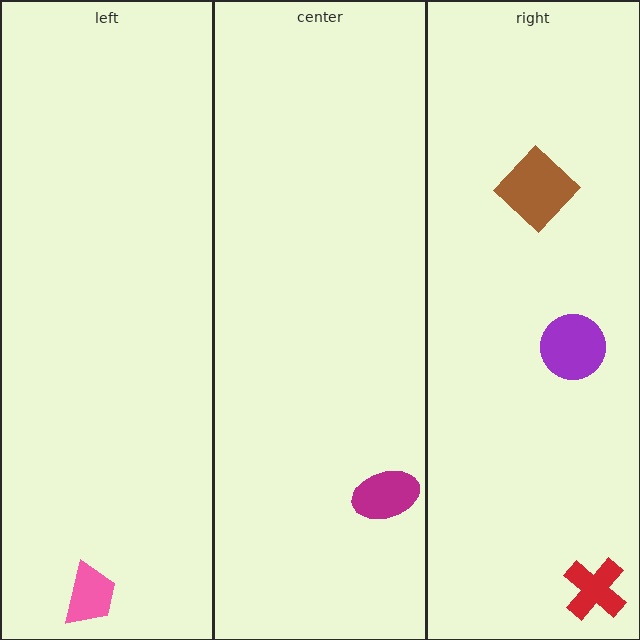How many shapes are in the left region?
1.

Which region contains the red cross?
The right region.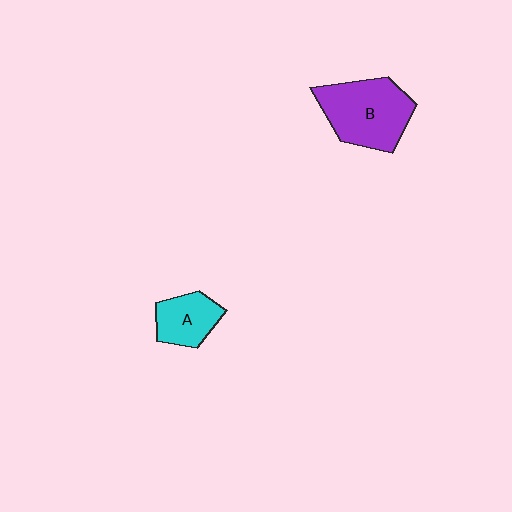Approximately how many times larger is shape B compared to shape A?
Approximately 1.8 times.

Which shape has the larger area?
Shape B (purple).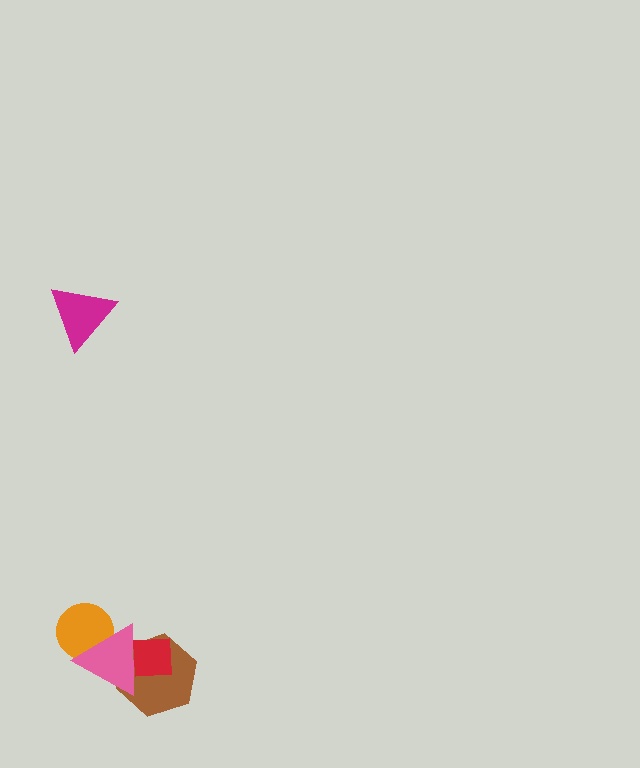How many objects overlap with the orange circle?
1 object overlaps with the orange circle.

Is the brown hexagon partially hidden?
Yes, it is partially covered by another shape.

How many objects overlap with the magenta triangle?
0 objects overlap with the magenta triangle.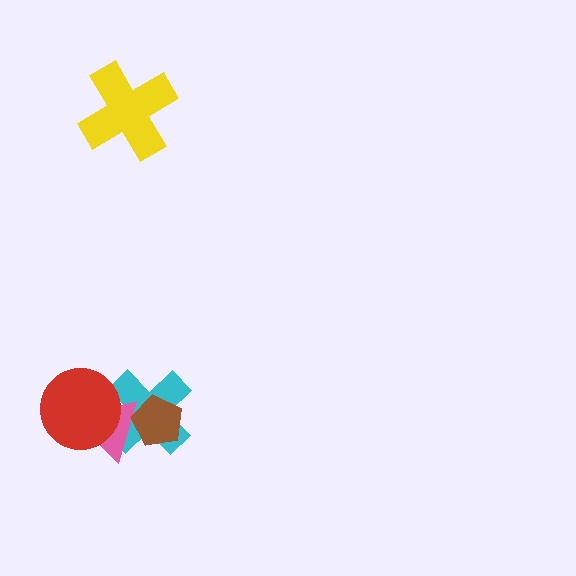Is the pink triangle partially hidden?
Yes, it is partially covered by another shape.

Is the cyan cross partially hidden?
Yes, it is partially covered by another shape.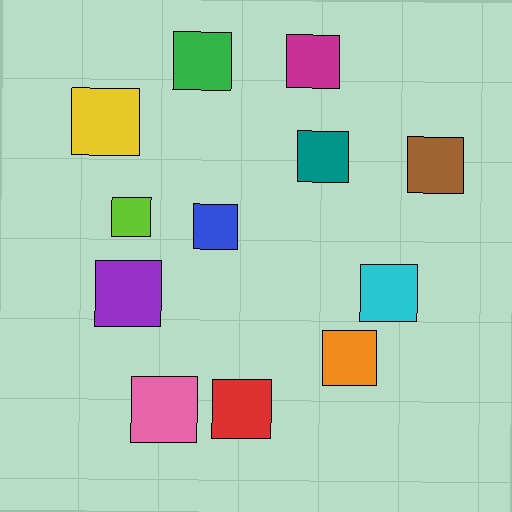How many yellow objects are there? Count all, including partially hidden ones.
There is 1 yellow object.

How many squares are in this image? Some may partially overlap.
There are 12 squares.